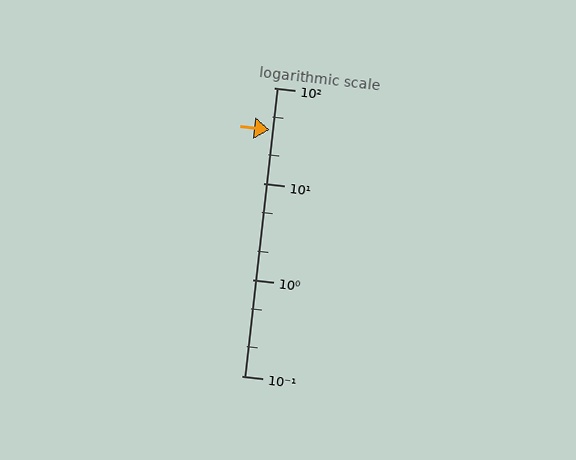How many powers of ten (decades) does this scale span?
The scale spans 3 decades, from 0.1 to 100.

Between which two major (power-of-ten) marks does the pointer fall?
The pointer is between 10 and 100.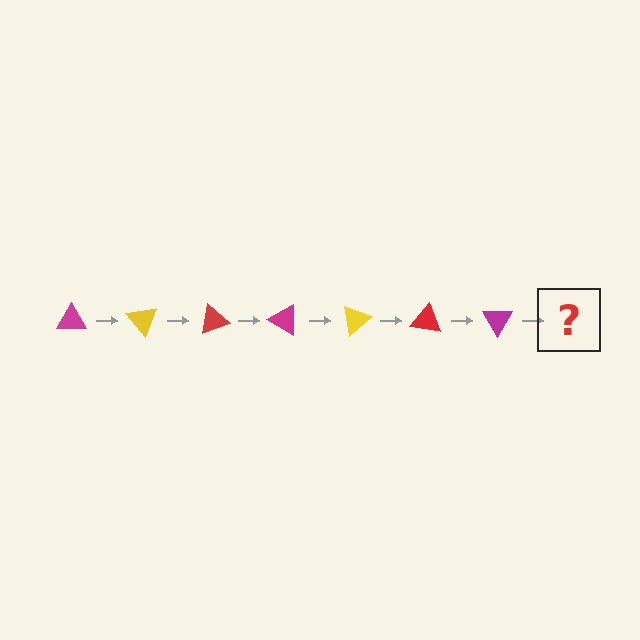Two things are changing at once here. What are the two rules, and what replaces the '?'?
The two rules are that it rotates 50 degrees each step and the color cycles through magenta, yellow, and red. The '?' should be a yellow triangle, rotated 350 degrees from the start.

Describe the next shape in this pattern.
It should be a yellow triangle, rotated 350 degrees from the start.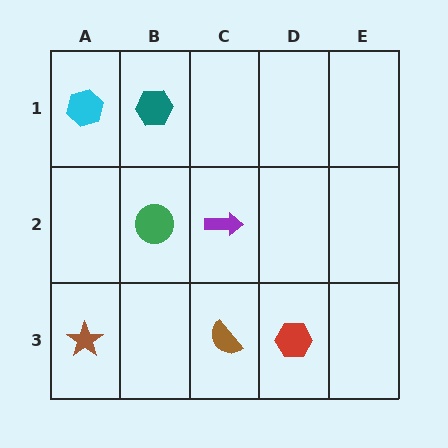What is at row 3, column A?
A brown star.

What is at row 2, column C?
A purple arrow.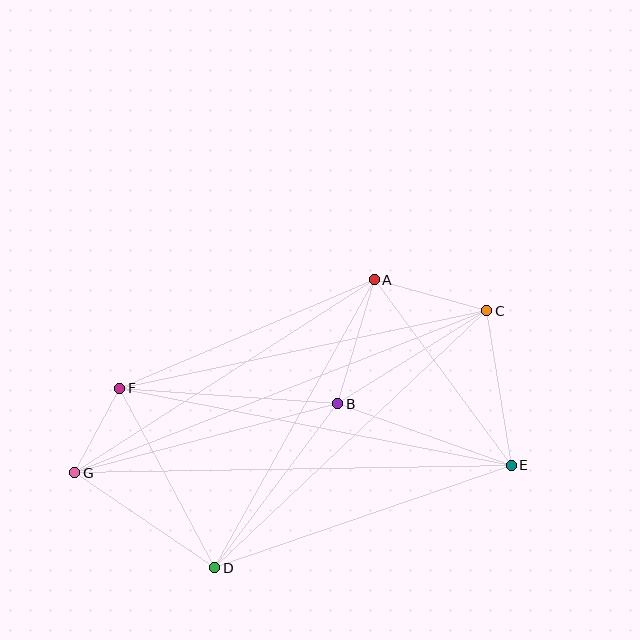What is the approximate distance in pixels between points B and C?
The distance between B and C is approximately 176 pixels.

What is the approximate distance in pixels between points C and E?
The distance between C and E is approximately 156 pixels.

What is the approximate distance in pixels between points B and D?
The distance between B and D is approximately 205 pixels.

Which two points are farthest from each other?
Points C and G are farthest from each other.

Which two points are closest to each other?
Points F and G are closest to each other.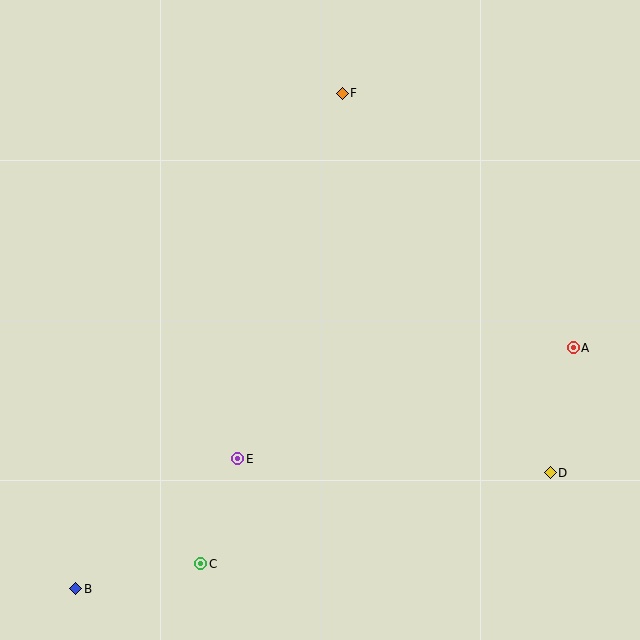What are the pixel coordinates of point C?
Point C is at (201, 564).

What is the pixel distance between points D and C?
The distance between D and C is 361 pixels.